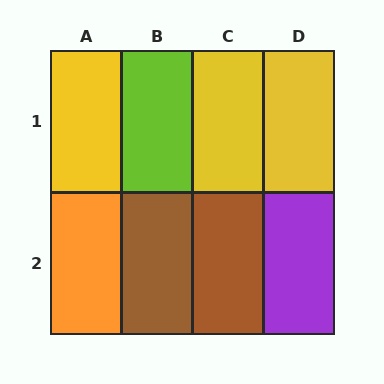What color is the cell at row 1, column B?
Lime.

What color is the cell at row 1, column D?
Yellow.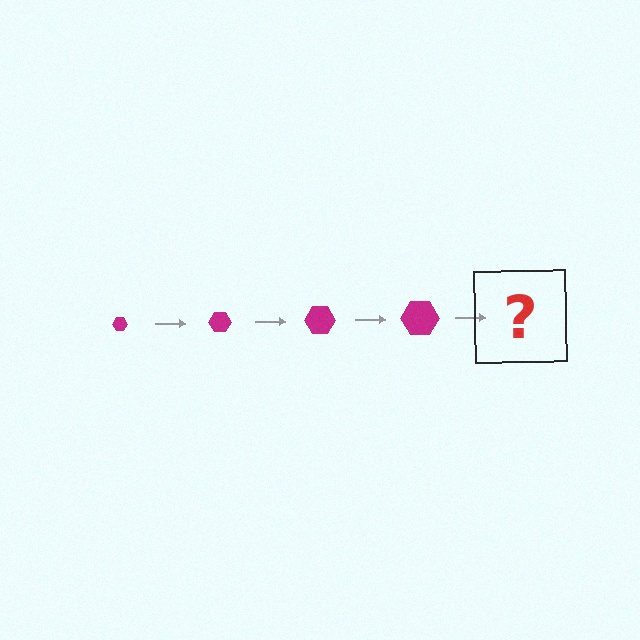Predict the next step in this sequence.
The next step is a magenta hexagon, larger than the previous one.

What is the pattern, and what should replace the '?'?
The pattern is that the hexagon gets progressively larger each step. The '?' should be a magenta hexagon, larger than the previous one.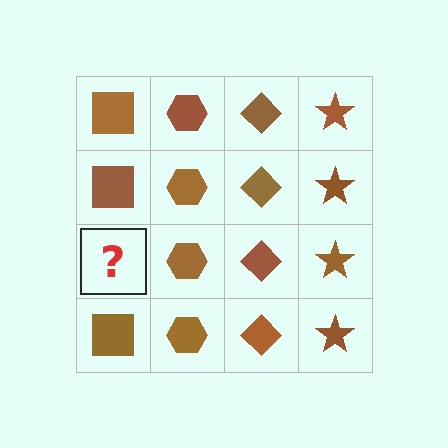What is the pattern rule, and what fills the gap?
The rule is that each column has a consistent shape. The gap should be filled with a brown square.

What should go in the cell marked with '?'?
The missing cell should contain a brown square.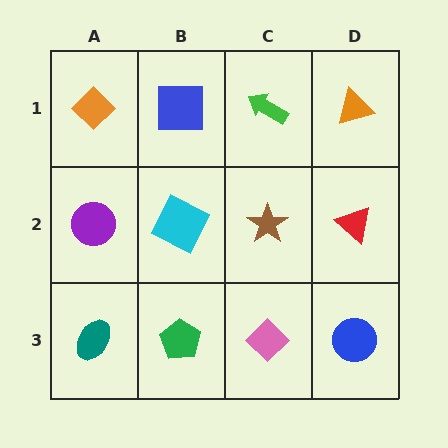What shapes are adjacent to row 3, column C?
A brown star (row 2, column C), a green pentagon (row 3, column B), a blue circle (row 3, column D).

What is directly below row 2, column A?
A teal ellipse.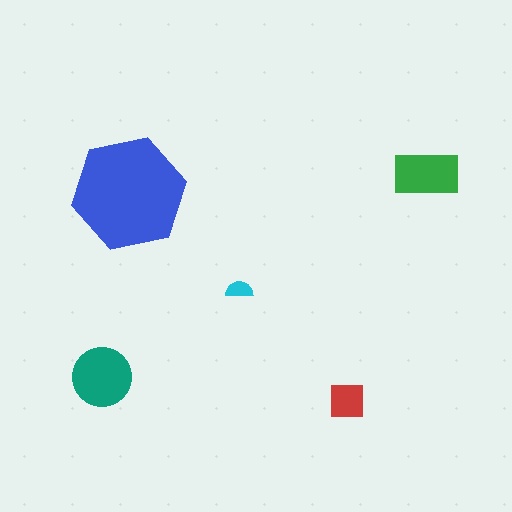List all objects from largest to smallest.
The blue hexagon, the teal circle, the green rectangle, the red square, the cyan semicircle.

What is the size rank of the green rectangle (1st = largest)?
3rd.